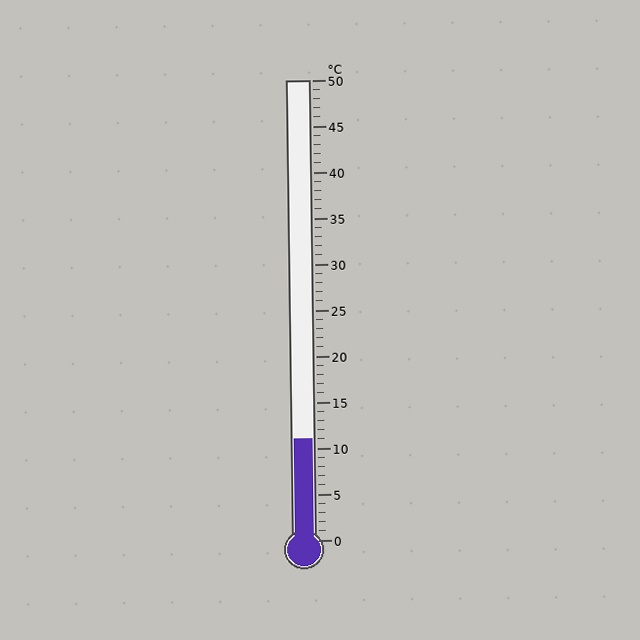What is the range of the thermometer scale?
The thermometer scale ranges from 0°C to 50°C.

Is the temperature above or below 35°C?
The temperature is below 35°C.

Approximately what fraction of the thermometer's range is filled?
The thermometer is filled to approximately 20% of its range.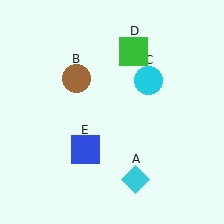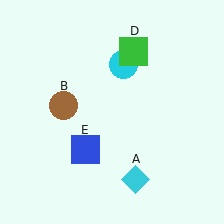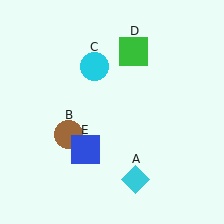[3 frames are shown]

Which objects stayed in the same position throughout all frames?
Cyan diamond (object A) and green square (object D) and blue square (object E) remained stationary.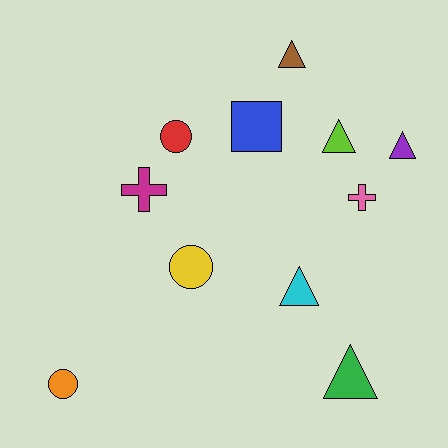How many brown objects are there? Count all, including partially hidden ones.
There is 1 brown object.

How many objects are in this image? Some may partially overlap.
There are 11 objects.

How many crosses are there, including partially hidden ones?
There are 2 crosses.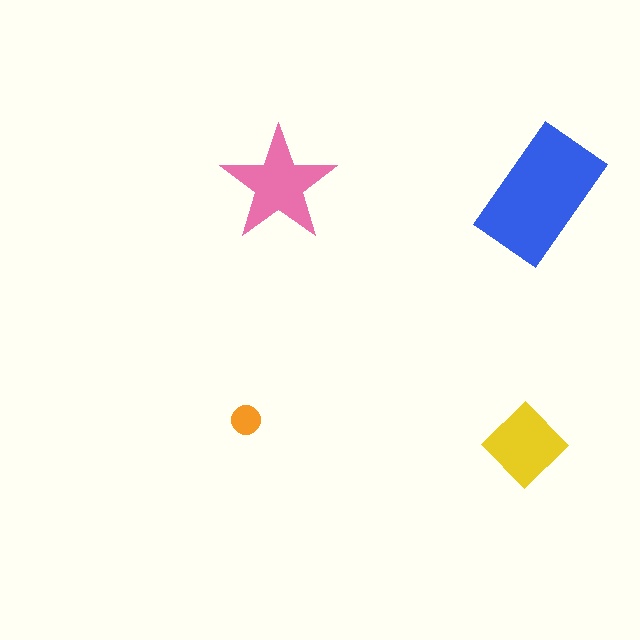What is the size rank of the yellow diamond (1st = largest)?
3rd.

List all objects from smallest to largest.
The orange circle, the yellow diamond, the pink star, the blue rectangle.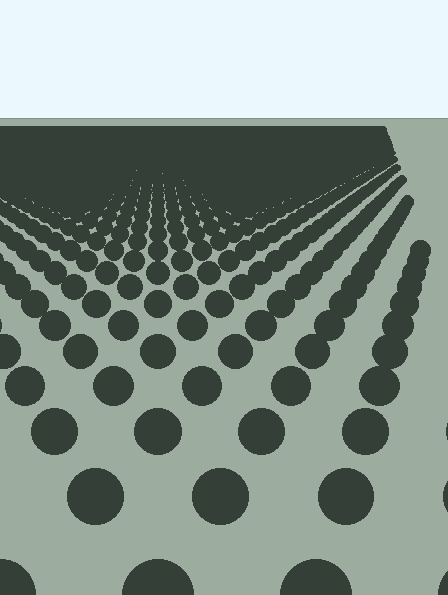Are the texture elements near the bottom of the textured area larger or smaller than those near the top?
Larger. Near the bottom, elements are closer to the viewer and appear at a bigger on-screen size.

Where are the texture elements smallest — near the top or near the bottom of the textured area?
Near the top.